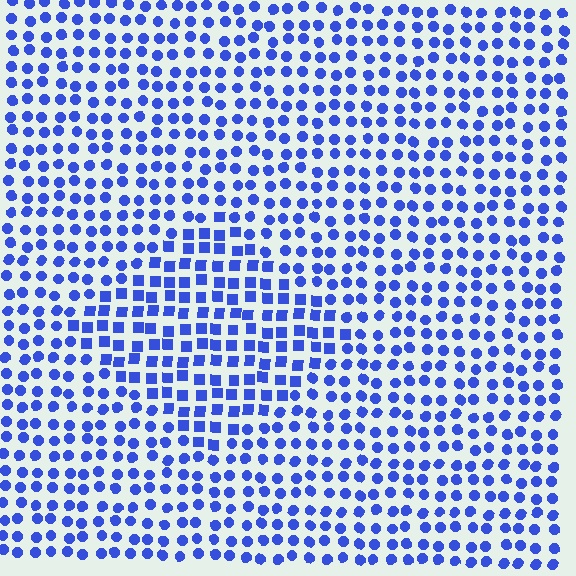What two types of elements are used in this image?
The image uses squares inside the diamond region and circles outside it.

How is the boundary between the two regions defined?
The boundary is defined by a change in element shape: squares inside vs. circles outside. All elements share the same color and spacing.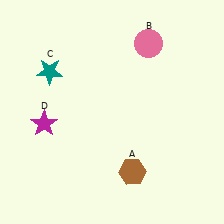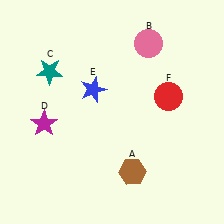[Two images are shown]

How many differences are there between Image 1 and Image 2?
There are 2 differences between the two images.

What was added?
A blue star (E), a red circle (F) were added in Image 2.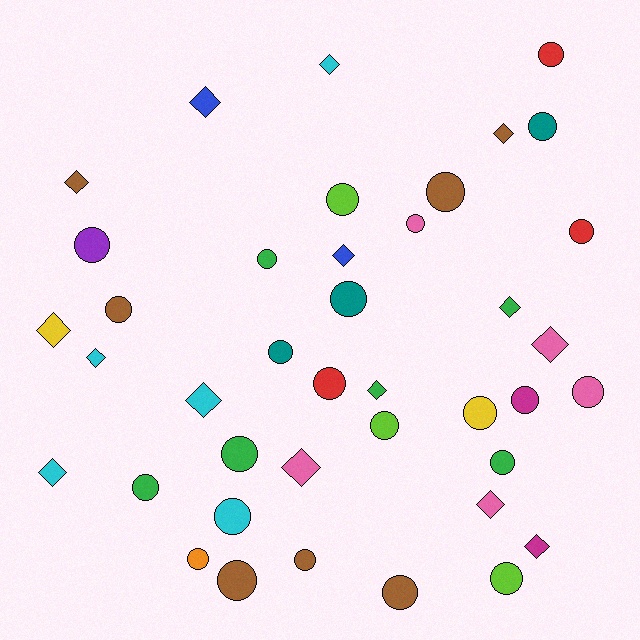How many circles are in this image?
There are 25 circles.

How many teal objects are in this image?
There are 3 teal objects.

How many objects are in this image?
There are 40 objects.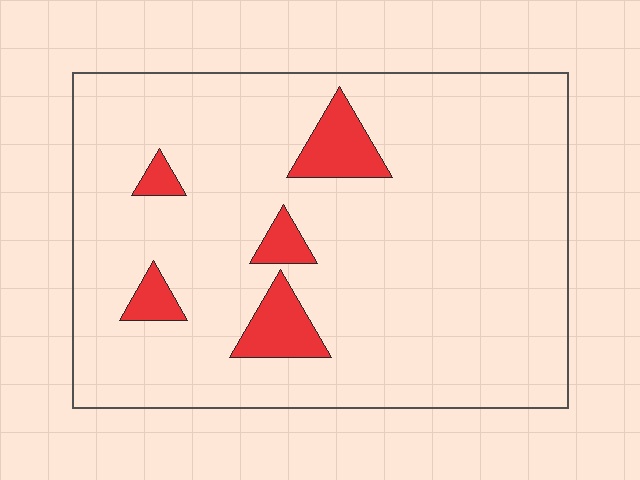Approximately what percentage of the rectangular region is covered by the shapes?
Approximately 10%.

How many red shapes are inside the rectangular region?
5.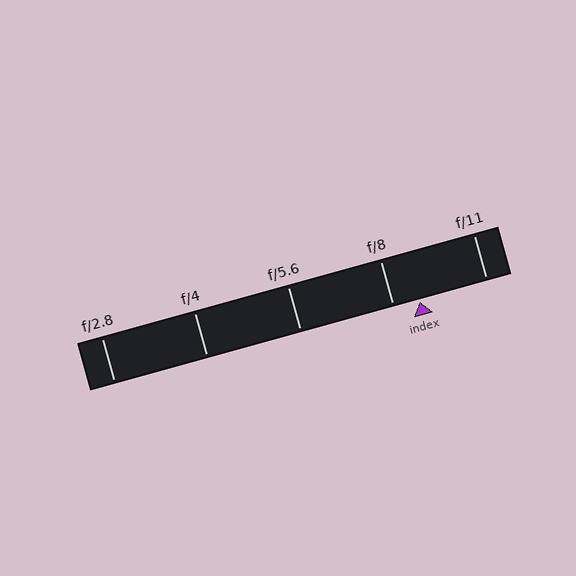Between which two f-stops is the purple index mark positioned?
The index mark is between f/8 and f/11.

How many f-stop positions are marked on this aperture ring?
There are 5 f-stop positions marked.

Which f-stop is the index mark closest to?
The index mark is closest to f/8.